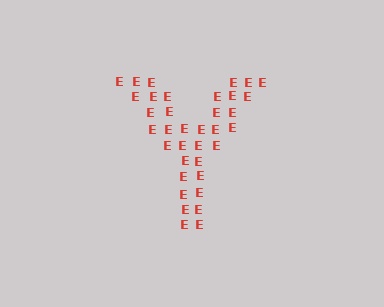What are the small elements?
The small elements are letter E's.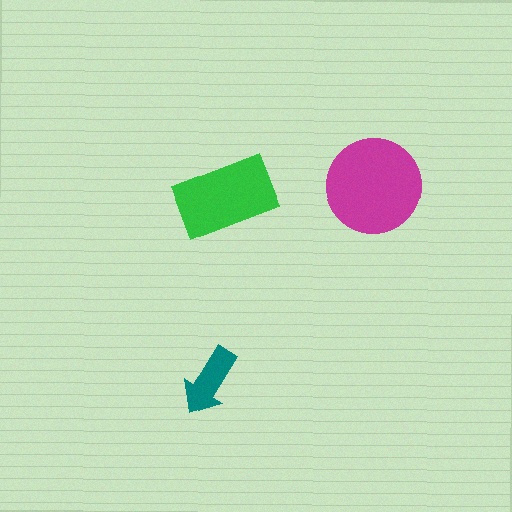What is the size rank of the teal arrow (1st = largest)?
3rd.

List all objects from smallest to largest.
The teal arrow, the green rectangle, the magenta circle.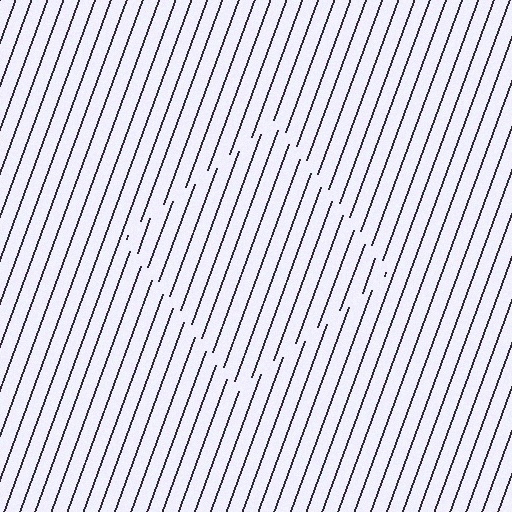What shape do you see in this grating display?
An illusory square. The interior of the shape contains the same grating, shifted by half a period — the contour is defined by the phase discontinuity where line-ends from the inner and outer gratings abut.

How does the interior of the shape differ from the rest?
The interior of the shape contains the same grating, shifted by half a period — the contour is defined by the phase discontinuity where line-ends from the inner and outer gratings abut.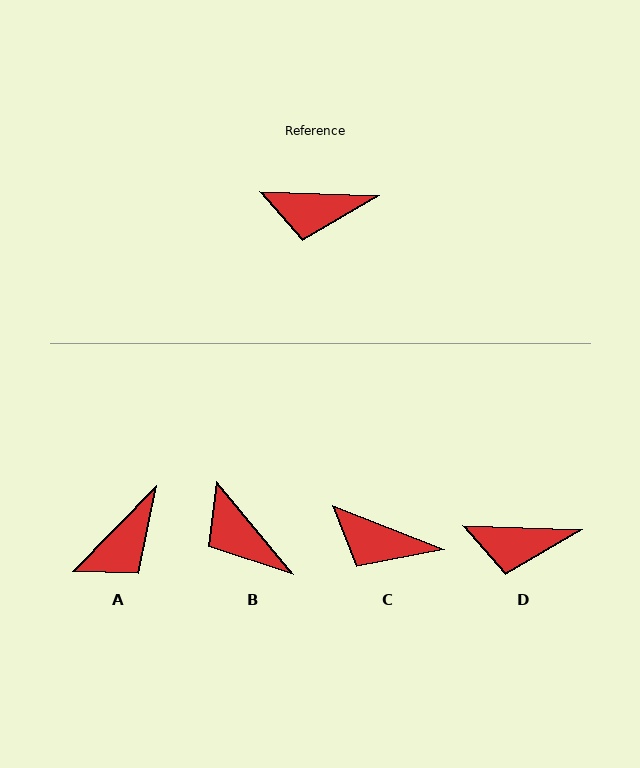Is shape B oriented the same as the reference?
No, it is off by about 49 degrees.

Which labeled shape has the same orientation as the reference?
D.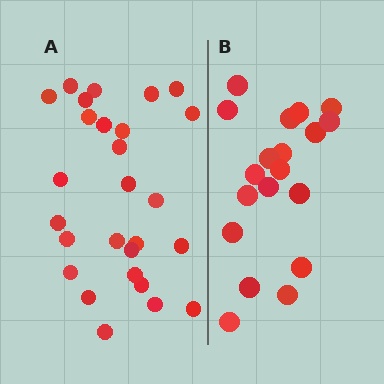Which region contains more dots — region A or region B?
Region A (the left region) has more dots.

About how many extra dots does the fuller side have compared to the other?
Region A has roughly 8 or so more dots than region B.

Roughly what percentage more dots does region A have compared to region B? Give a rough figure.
About 40% more.